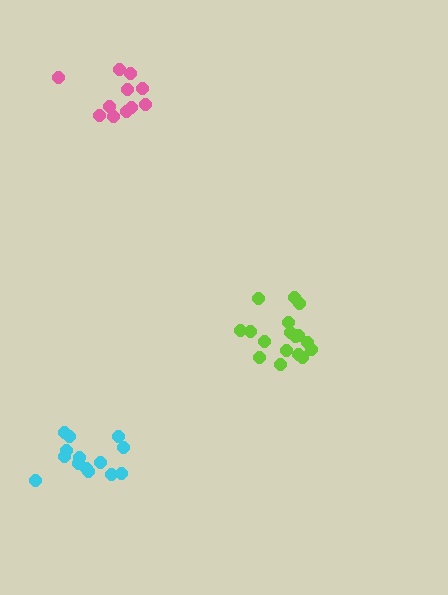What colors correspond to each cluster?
The clusters are colored: lime, pink, cyan.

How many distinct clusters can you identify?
There are 3 distinct clusters.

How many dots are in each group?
Group 1: 17 dots, Group 2: 11 dots, Group 3: 14 dots (42 total).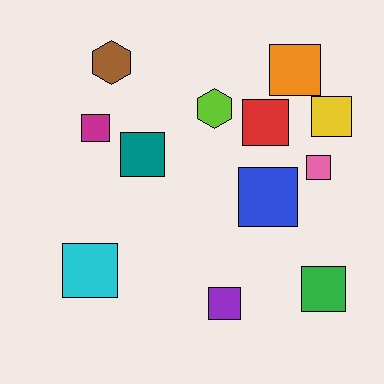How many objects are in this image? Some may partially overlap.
There are 12 objects.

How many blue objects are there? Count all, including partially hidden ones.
There is 1 blue object.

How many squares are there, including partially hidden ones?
There are 10 squares.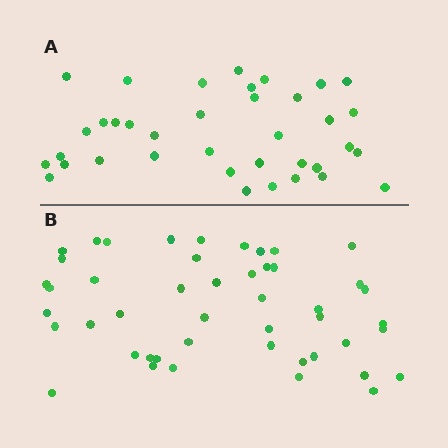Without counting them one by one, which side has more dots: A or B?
Region B (the bottom region) has more dots.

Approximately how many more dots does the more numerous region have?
Region B has roughly 10 or so more dots than region A.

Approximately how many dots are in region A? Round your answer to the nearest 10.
About 40 dots. (The exact count is 37, which rounds to 40.)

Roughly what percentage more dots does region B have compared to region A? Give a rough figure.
About 25% more.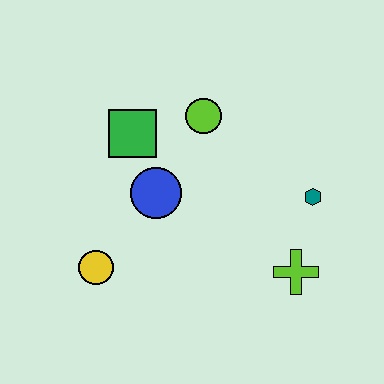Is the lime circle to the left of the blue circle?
No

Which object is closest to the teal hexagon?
The lime cross is closest to the teal hexagon.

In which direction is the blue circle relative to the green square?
The blue circle is below the green square.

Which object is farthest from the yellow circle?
The teal hexagon is farthest from the yellow circle.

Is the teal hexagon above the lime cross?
Yes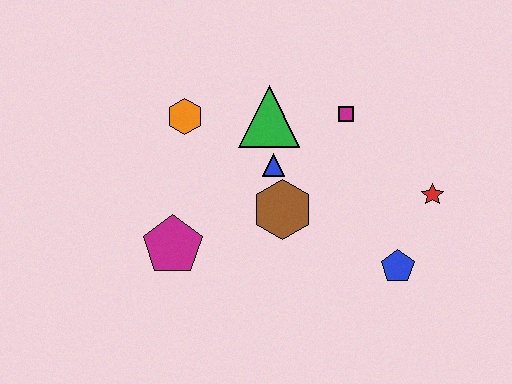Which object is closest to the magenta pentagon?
The brown hexagon is closest to the magenta pentagon.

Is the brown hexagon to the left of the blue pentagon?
Yes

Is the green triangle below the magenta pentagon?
No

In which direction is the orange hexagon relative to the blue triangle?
The orange hexagon is to the left of the blue triangle.